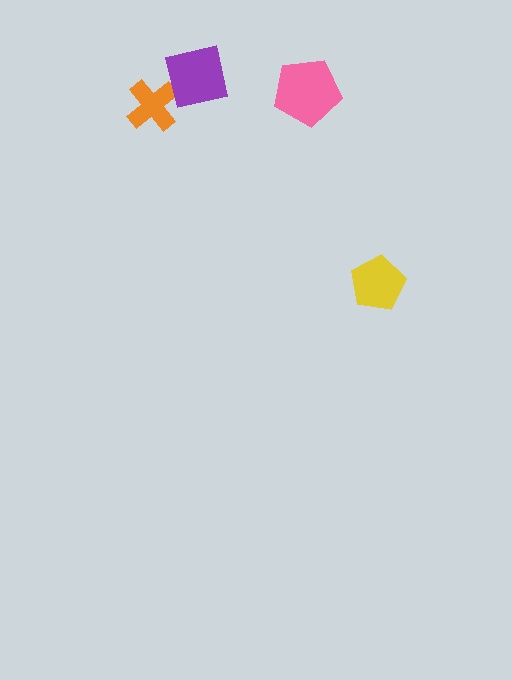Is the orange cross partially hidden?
Yes, it is partially covered by another shape.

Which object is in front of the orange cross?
The purple square is in front of the orange cross.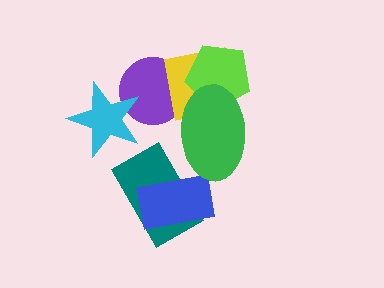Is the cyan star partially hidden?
No, no other shape covers it.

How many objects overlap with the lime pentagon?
2 objects overlap with the lime pentagon.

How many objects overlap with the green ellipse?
4 objects overlap with the green ellipse.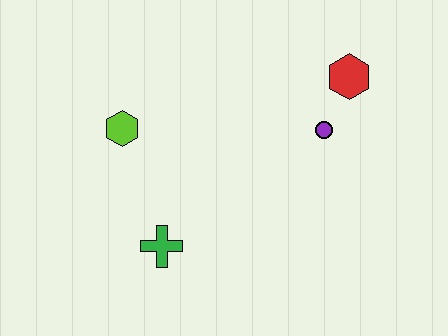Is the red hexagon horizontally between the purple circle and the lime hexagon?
No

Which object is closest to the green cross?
The lime hexagon is closest to the green cross.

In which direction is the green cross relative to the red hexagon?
The green cross is to the left of the red hexagon.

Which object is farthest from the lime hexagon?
The red hexagon is farthest from the lime hexagon.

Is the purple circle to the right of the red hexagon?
No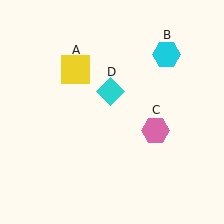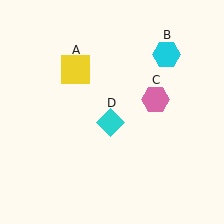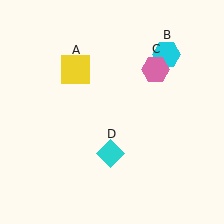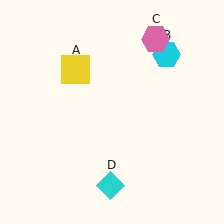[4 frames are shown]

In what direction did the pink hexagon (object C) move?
The pink hexagon (object C) moved up.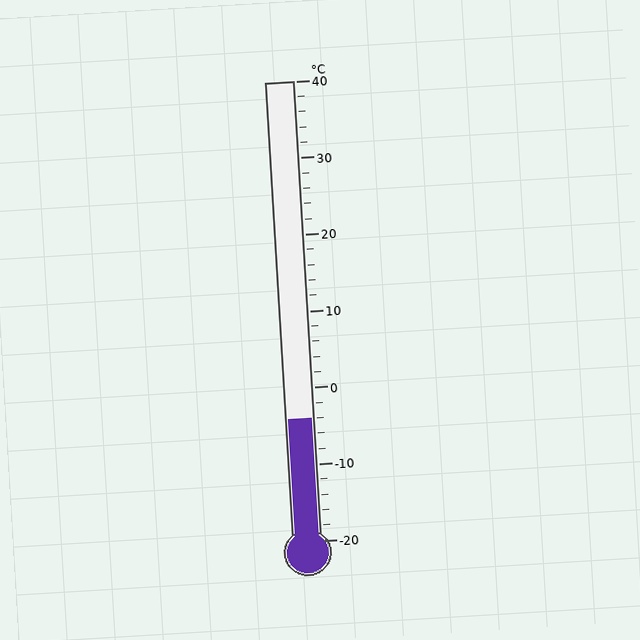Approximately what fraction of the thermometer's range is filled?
The thermometer is filled to approximately 25% of its range.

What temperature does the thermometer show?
The thermometer shows approximately -4°C.